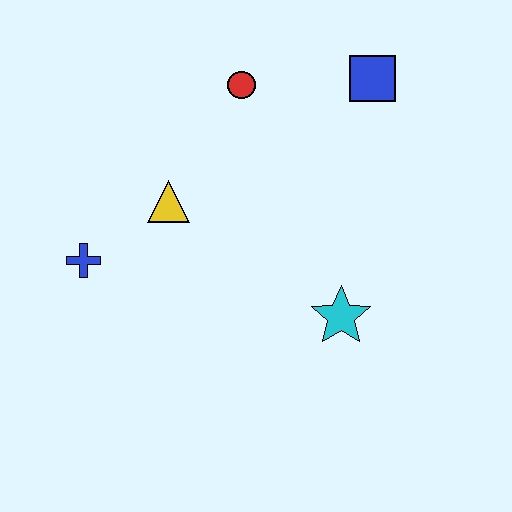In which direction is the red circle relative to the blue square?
The red circle is to the left of the blue square.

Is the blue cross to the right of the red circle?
No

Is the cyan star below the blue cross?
Yes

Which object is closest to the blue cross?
The yellow triangle is closest to the blue cross.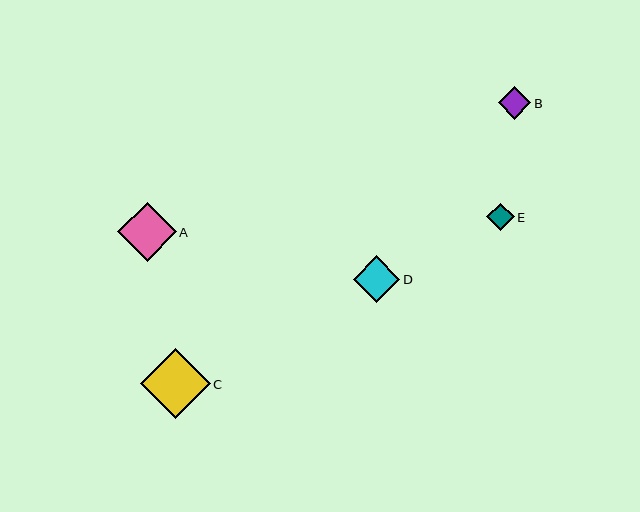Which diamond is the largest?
Diamond C is the largest with a size of approximately 69 pixels.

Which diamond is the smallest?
Diamond E is the smallest with a size of approximately 27 pixels.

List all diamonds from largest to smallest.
From largest to smallest: C, A, D, B, E.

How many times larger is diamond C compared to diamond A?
Diamond C is approximately 1.2 times the size of diamond A.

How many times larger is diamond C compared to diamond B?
Diamond C is approximately 2.1 times the size of diamond B.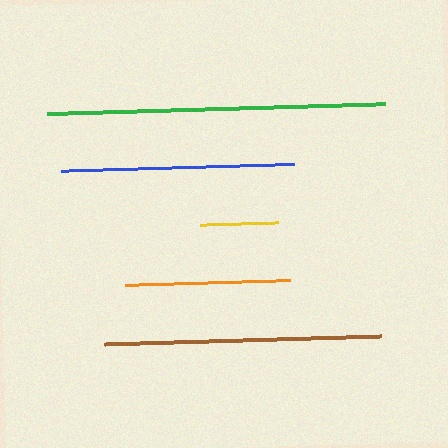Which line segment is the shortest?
The yellow line is the shortest at approximately 78 pixels.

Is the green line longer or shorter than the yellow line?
The green line is longer than the yellow line.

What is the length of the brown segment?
The brown segment is approximately 277 pixels long.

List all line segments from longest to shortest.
From longest to shortest: green, brown, blue, orange, yellow.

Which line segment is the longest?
The green line is the longest at approximately 338 pixels.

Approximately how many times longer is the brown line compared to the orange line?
The brown line is approximately 1.7 times the length of the orange line.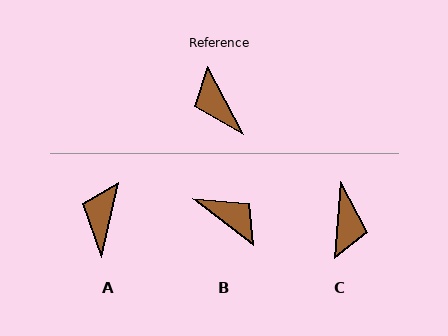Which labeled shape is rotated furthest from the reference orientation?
B, about 155 degrees away.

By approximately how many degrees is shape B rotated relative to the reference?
Approximately 155 degrees clockwise.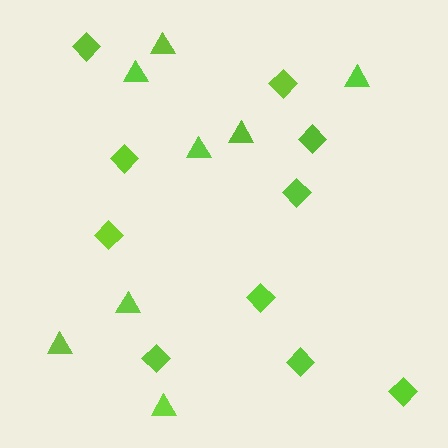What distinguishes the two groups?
There are 2 groups: one group of triangles (8) and one group of diamonds (10).